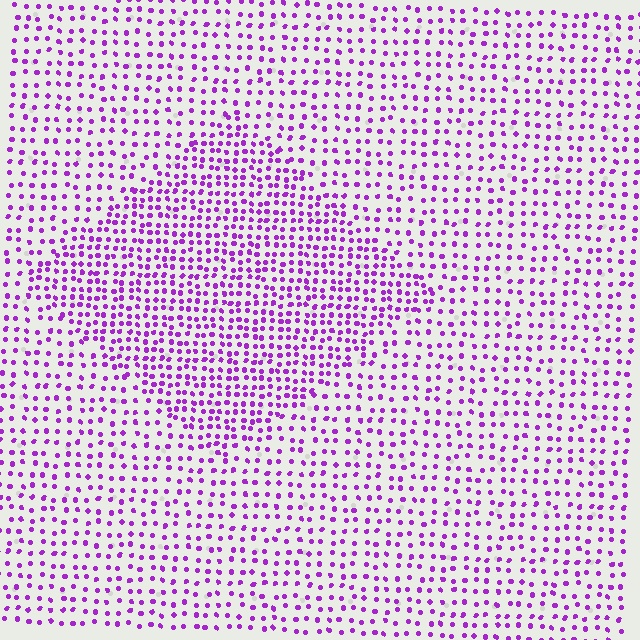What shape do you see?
I see a diamond.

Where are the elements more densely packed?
The elements are more densely packed inside the diamond boundary.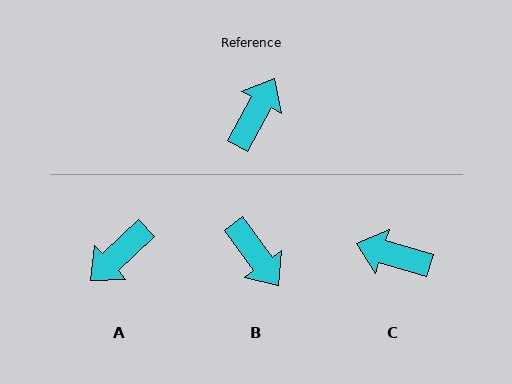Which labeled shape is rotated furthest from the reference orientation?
A, about 161 degrees away.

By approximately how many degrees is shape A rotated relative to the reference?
Approximately 161 degrees counter-clockwise.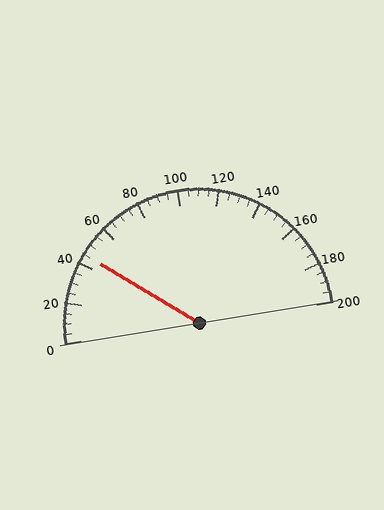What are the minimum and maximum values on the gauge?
The gauge ranges from 0 to 200.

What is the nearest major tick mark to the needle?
The nearest major tick mark is 40.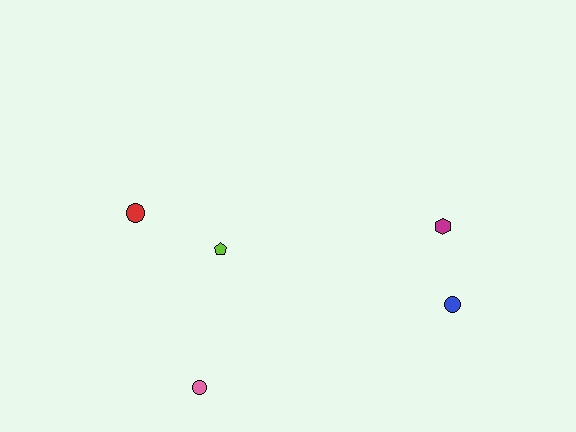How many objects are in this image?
There are 5 objects.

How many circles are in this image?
There are 3 circles.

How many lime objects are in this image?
There is 1 lime object.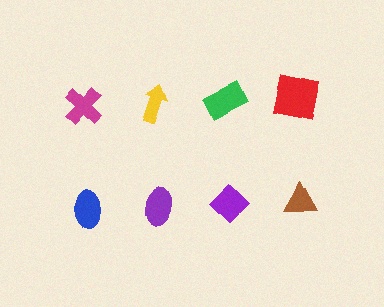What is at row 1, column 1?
A magenta cross.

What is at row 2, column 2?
A purple ellipse.